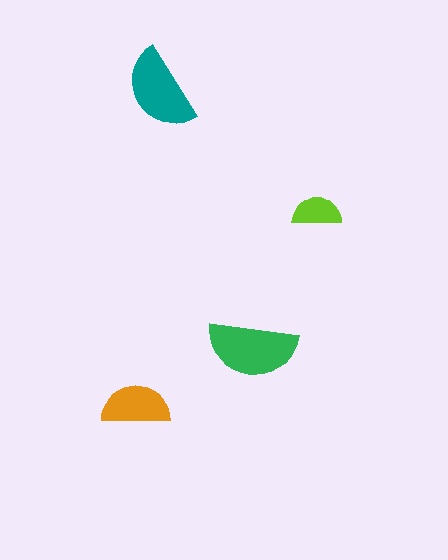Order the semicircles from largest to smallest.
the green one, the teal one, the orange one, the lime one.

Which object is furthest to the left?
The orange semicircle is leftmost.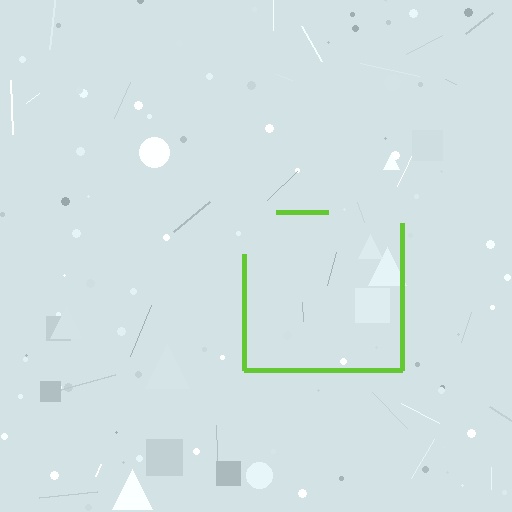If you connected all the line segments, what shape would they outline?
They would outline a square.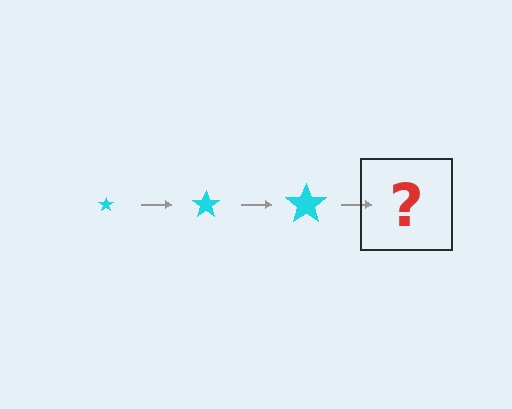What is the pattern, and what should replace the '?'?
The pattern is that the star gets progressively larger each step. The '?' should be a cyan star, larger than the previous one.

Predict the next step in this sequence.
The next step is a cyan star, larger than the previous one.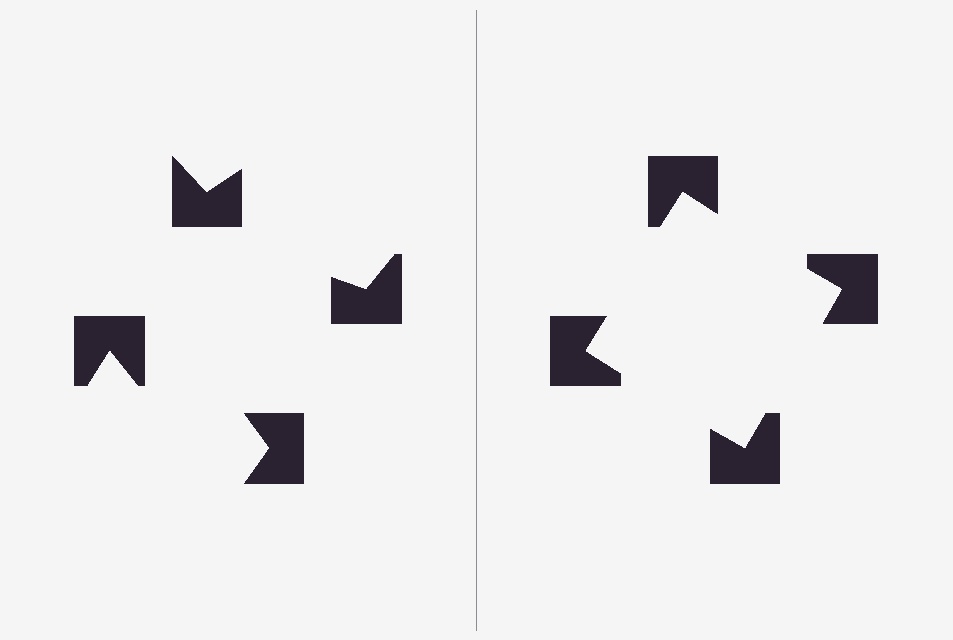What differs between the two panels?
The notched squares are positioned identically on both sides; only the wedge orientations differ. On the right they align to a square; on the left they are misaligned.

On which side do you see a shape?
An illusory square appears on the right side. On the left side the wedge cuts are rotated, so no coherent shape forms.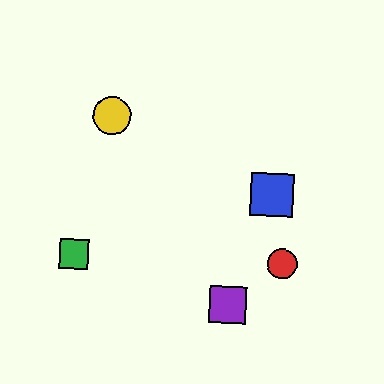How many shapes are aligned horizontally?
2 shapes (the red circle, the green square) are aligned horizontally.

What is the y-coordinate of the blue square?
The blue square is at y≈195.